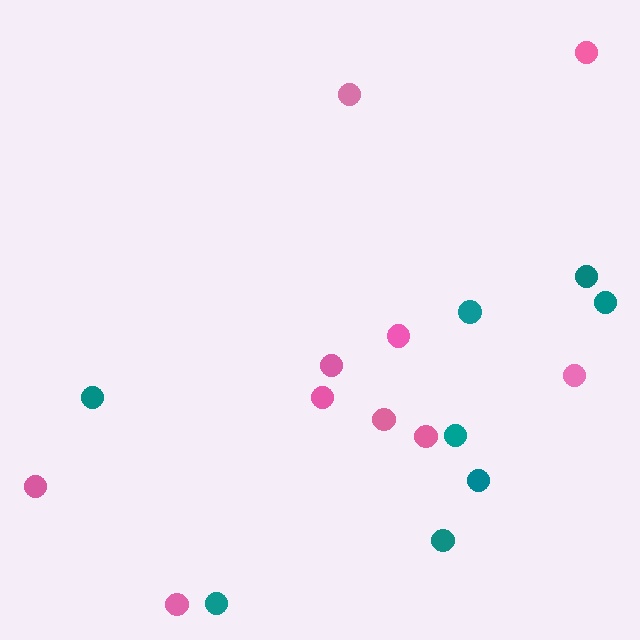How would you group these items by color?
There are 2 groups: one group of teal circles (8) and one group of pink circles (10).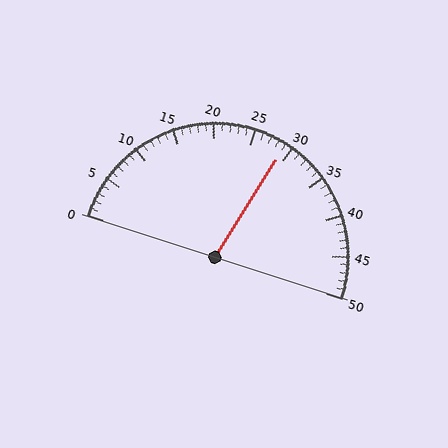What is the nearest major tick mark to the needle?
The nearest major tick mark is 30.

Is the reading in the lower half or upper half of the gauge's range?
The reading is in the upper half of the range (0 to 50).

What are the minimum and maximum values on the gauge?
The gauge ranges from 0 to 50.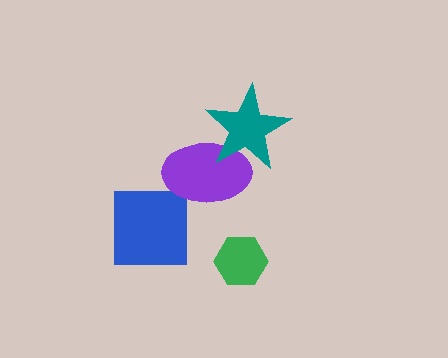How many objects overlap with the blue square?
0 objects overlap with the blue square.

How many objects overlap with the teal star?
1 object overlaps with the teal star.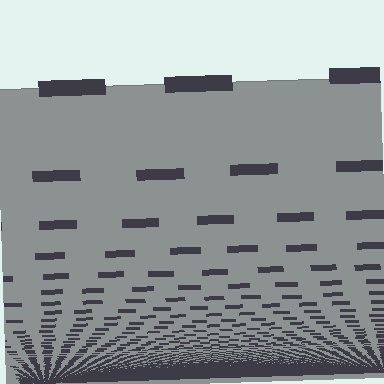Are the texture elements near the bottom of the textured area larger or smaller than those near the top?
Smaller. The gradient is inverted — elements near the bottom are smaller and denser.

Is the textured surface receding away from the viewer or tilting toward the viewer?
The surface appears to tilt toward the viewer. Texture elements get larger and sparser toward the top.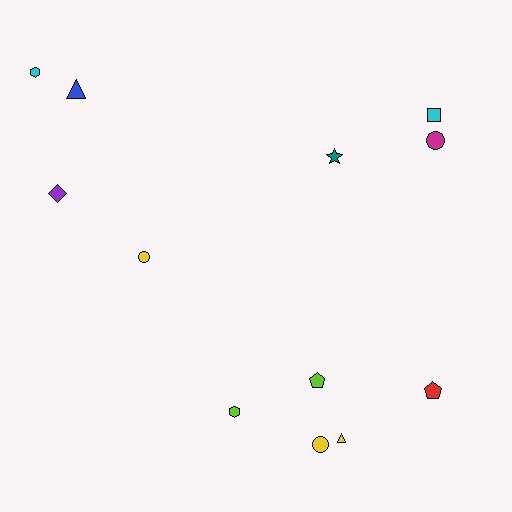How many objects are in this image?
There are 12 objects.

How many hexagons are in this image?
There are 2 hexagons.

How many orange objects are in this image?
There are no orange objects.